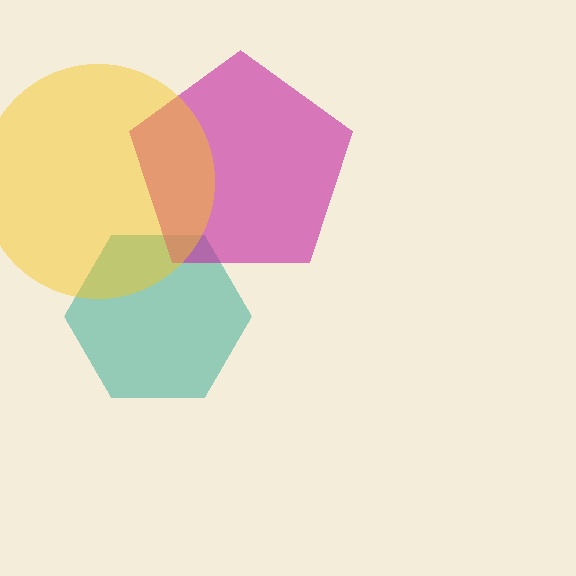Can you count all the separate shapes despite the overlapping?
Yes, there are 3 separate shapes.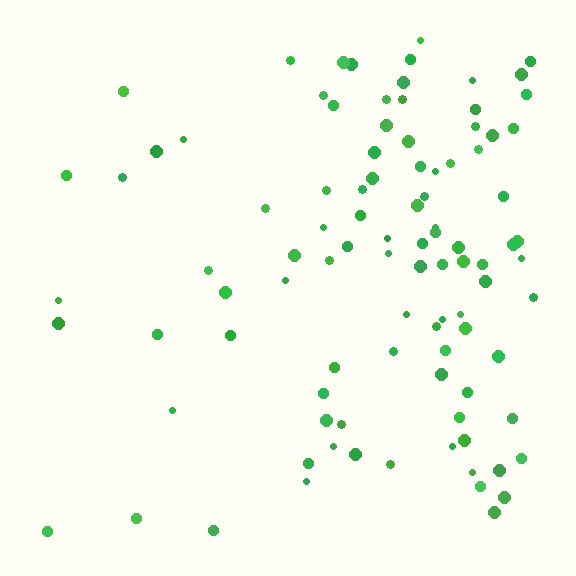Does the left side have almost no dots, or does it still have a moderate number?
Still a moderate number, just noticeably fewer than the right.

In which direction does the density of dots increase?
From left to right, with the right side densest.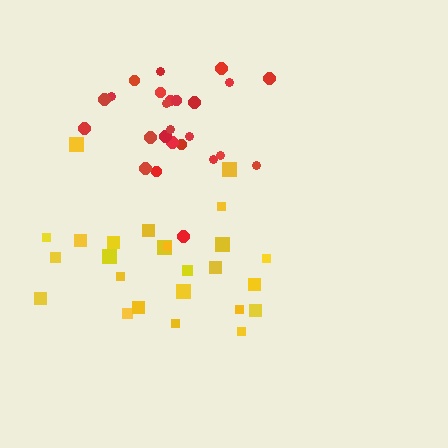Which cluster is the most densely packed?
Red.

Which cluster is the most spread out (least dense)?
Yellow.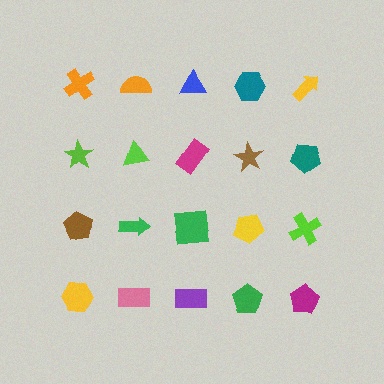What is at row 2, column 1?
A lime star.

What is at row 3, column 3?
A green square.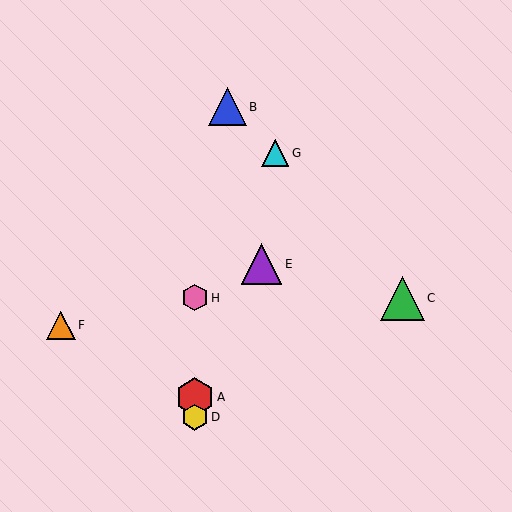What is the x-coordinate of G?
Object G is at x≈275.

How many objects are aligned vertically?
3 objects (A, D, H) are aligned vertically.